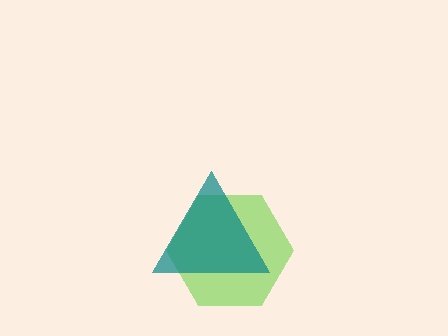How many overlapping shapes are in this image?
There are 2 overlapping shapes in the image.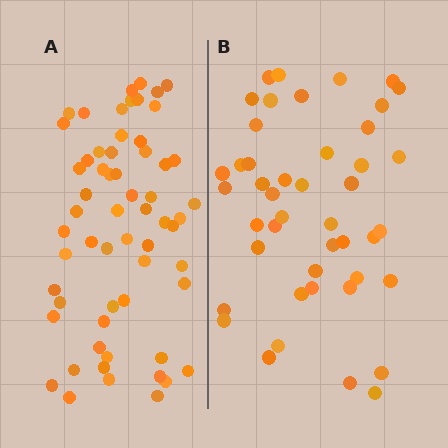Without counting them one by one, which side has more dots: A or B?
Region A (the left region) has more dots.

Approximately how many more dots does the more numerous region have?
Region A has approximately 15 more dots than region B.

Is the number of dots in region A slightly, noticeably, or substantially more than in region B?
Region A has noticeably more, but not dramatically so. The ratio is roughly 1.3 to 1.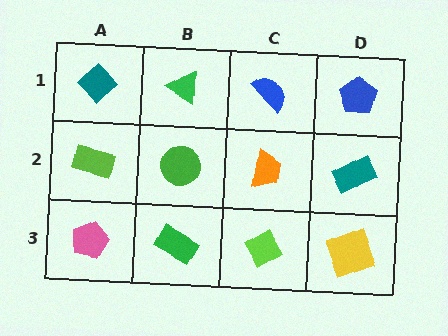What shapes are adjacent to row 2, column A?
A teal diamond (row 1, column A), a pink pentagon (row 3, column A), a green circle (row 2, column B).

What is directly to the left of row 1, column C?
A green triangle.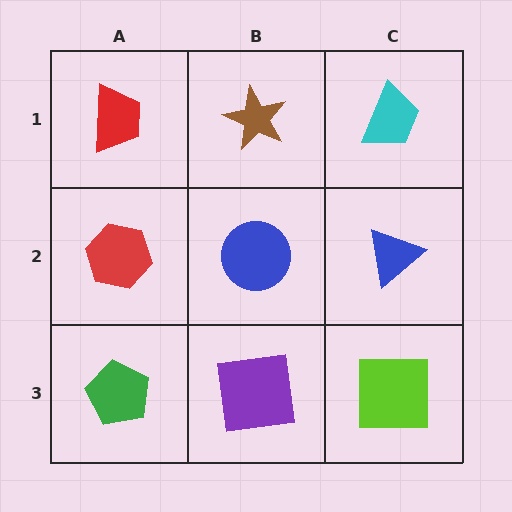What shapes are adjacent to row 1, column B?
A blue circle (row 2, column B), a red trapezoid (row 1, column A), a cyan trapezoid (row 1, column C).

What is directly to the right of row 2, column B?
A blue triangle.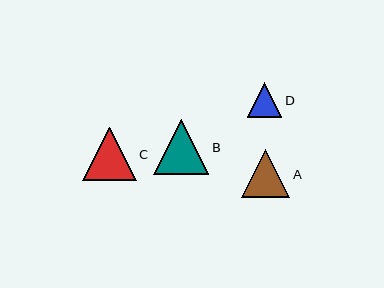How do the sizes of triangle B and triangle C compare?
Triangle B and triangle C are approximately the same size.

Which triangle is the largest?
Triangle B is the largest with a size of approximately 55 pixels.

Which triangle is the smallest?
Triangle D is the smallest with a size of approximately 35 pixels.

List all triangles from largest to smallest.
From largest to smallest: B, C, A, D.